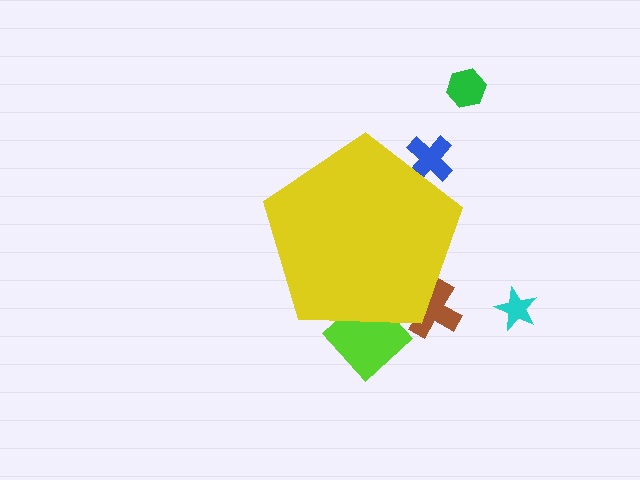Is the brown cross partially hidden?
Yes, the brown cross is partially hidden behind the yellow pentagon.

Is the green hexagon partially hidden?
No, the green hexagon is fully visible.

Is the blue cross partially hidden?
Yes, the blue cross is partially hidden behind the yellow pentagon.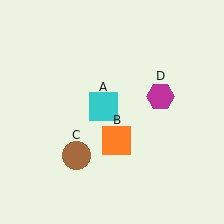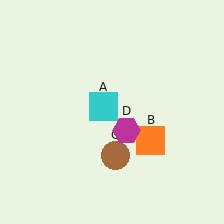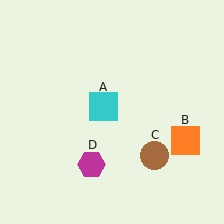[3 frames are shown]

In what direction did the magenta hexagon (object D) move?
The magenta hexagon (object D) moved down and to the left.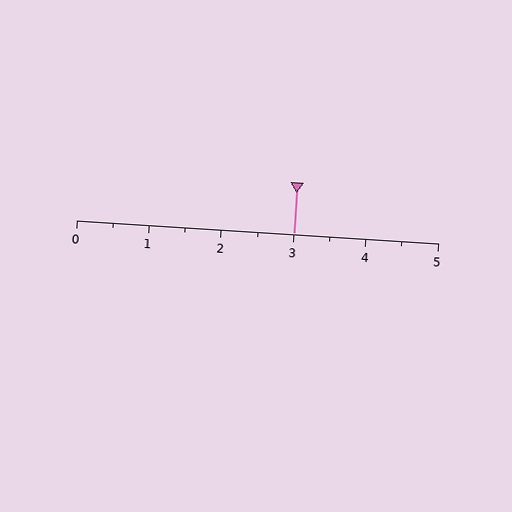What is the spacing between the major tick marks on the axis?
The major ticks are spaced 1 apart.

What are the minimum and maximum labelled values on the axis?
The axis runs from 0 to 5.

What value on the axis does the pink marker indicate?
The marker indicates approximately 3.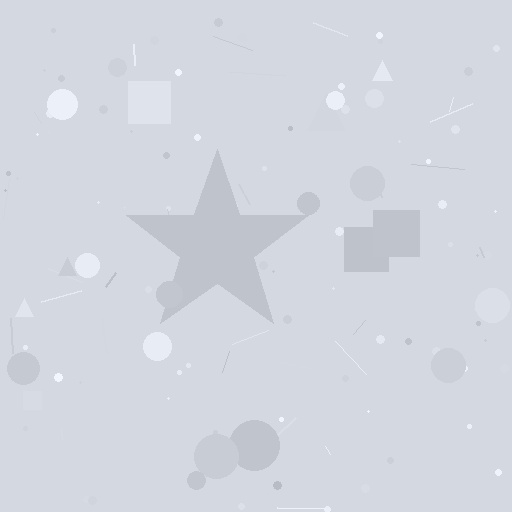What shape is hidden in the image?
A star is hidden in the image.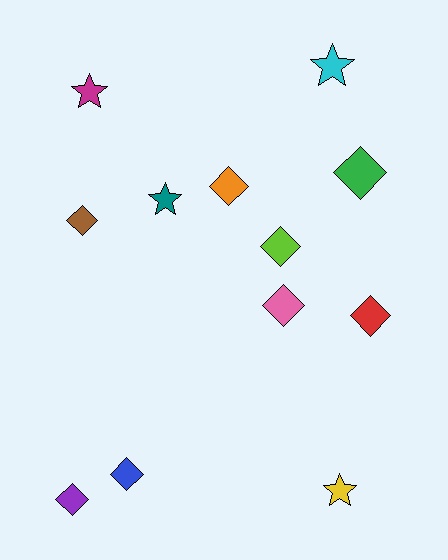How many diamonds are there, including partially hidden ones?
There are 8 diamonds.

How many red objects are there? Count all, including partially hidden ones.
There is 1 red object.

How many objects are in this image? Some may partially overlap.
There are 12 objects.